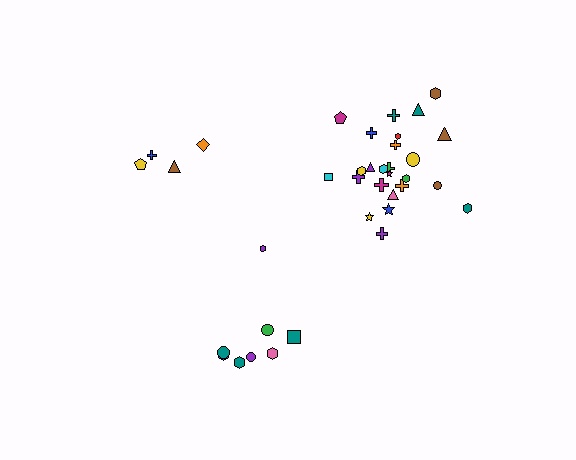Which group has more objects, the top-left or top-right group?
The top-right group.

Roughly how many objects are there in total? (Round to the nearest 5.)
Roughly 35 objects in total.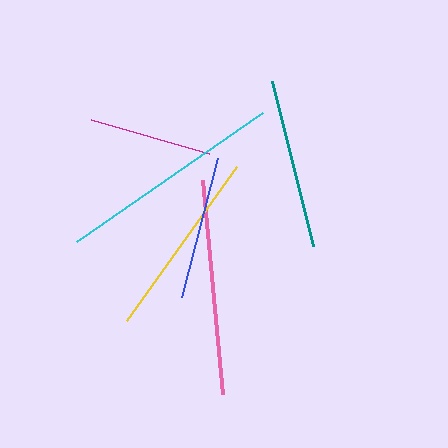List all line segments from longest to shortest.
From longest to shortest: cyan, pink, yellow, teal, blue, magenta.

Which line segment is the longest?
The cyan line is the longest at approximately 226 pixels.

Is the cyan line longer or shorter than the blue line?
The cyan line is longer than the blue line.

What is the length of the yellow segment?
The yellow segment is approximately 190 pixels long.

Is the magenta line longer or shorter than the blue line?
The blue line is longer than the magenta line.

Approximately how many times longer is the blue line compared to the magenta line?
The blue line is approximately 1.2 times the length of the magenta line.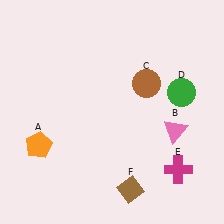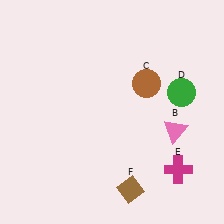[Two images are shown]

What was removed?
The orange pentagon (A) was removed in Image 2.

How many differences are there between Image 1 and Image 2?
There is 1 difference between the two images.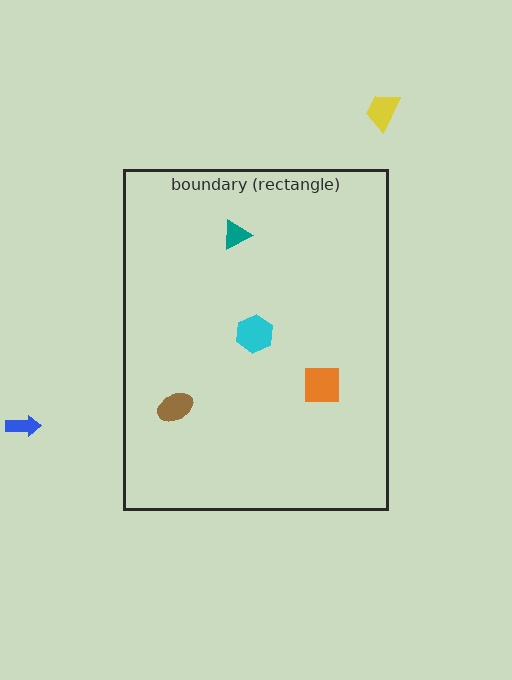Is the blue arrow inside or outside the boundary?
Outside.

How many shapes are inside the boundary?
4 inside, 2 outside.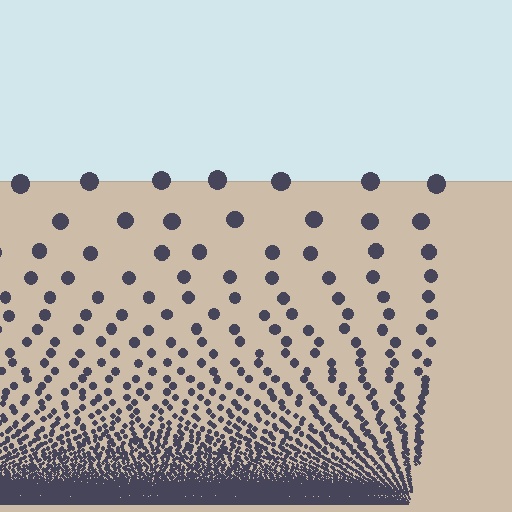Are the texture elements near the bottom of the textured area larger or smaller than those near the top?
Smaller. The gradient is inverted — elements near the bottom are smaller and denser.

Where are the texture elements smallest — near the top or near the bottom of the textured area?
Near the bottom.